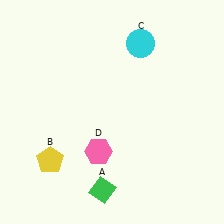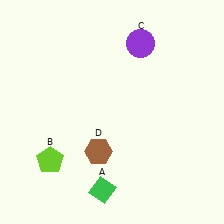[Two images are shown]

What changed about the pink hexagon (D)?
In Image 1, D is pink. In Image 2, it changed to brown.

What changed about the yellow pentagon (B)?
In Image 1, B is yellow. In Image 2, it changed to lime.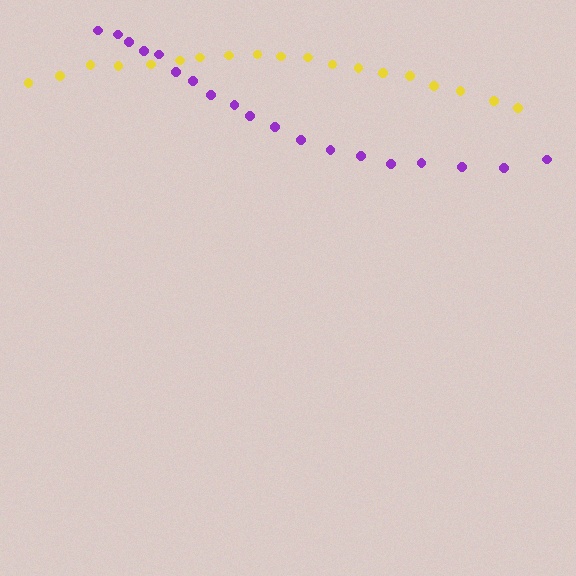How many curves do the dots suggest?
There are 2 distinct paths.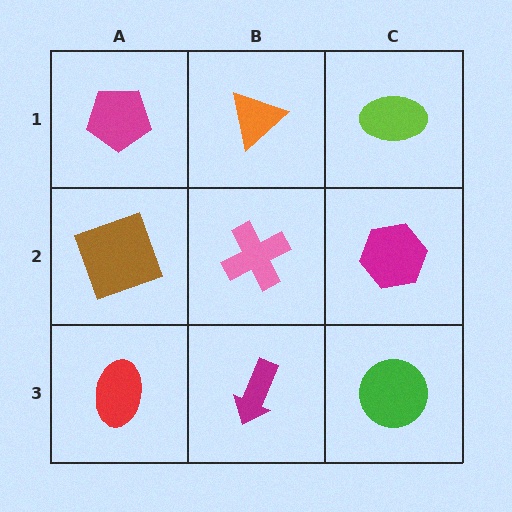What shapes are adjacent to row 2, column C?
A lime ellipse (row 1, column C), a green circle (row 3, column C), a pink cross (row 2, column B).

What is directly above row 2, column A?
A magenta pentagon.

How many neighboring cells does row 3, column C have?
2.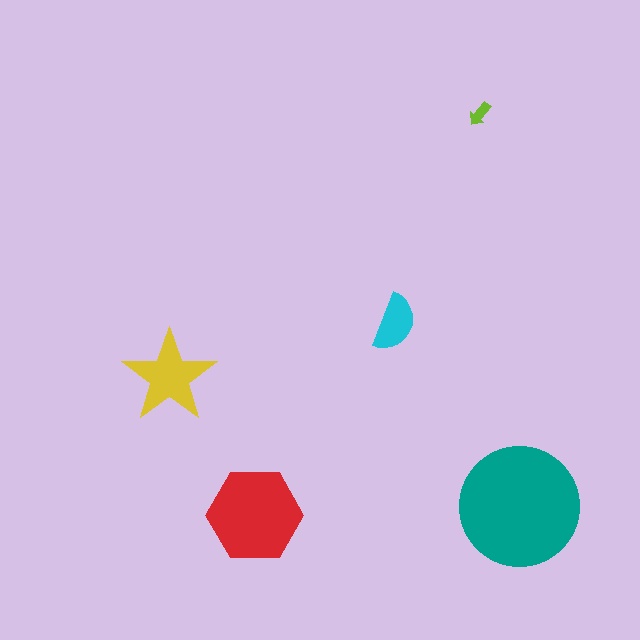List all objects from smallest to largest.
The lime arrow, the cyan semicircle, the yellow star, the red hexagon, the teal circle.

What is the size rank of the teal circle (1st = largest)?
1st.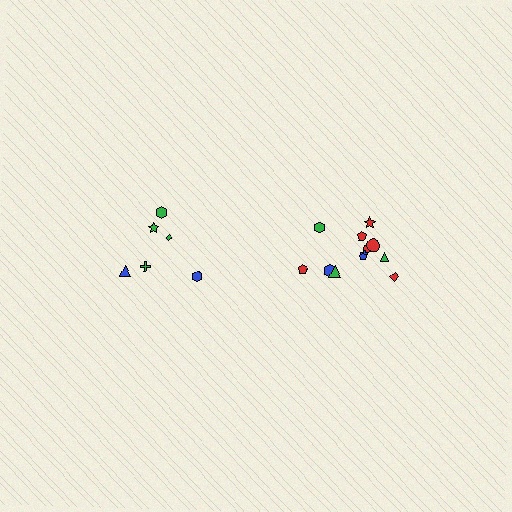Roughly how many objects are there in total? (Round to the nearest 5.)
Roughly 20 objects in total.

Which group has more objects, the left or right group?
The right group.